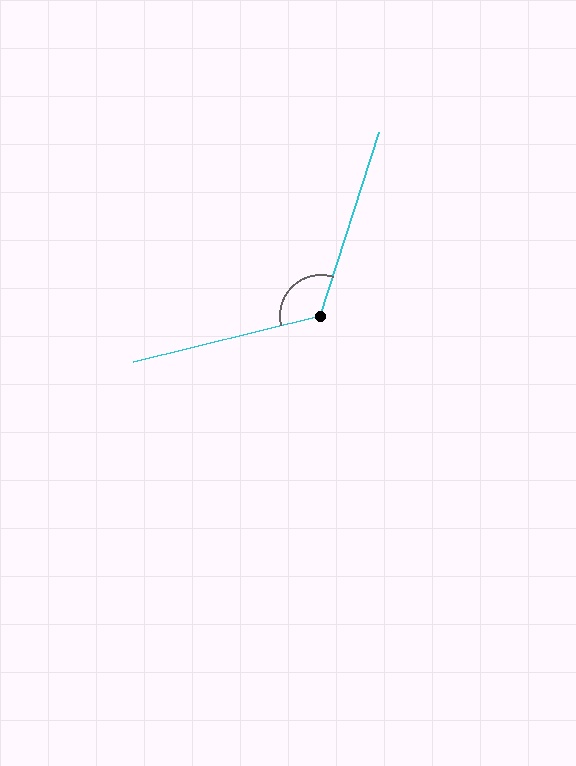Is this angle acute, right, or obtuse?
It is obtuse.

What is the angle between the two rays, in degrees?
Approximately 122 degrees.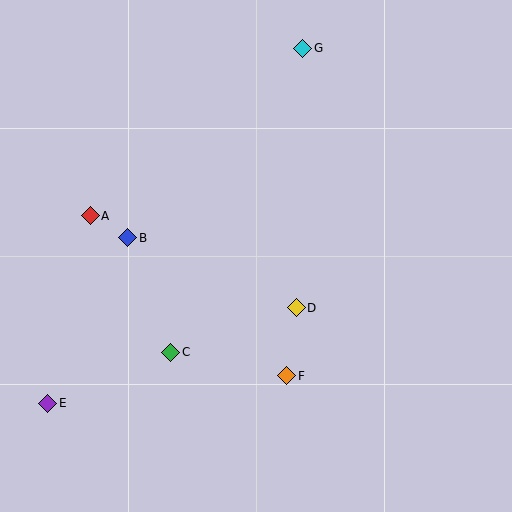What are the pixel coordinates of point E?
Point E is at (48, 403).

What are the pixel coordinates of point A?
Point A is at (90, 216).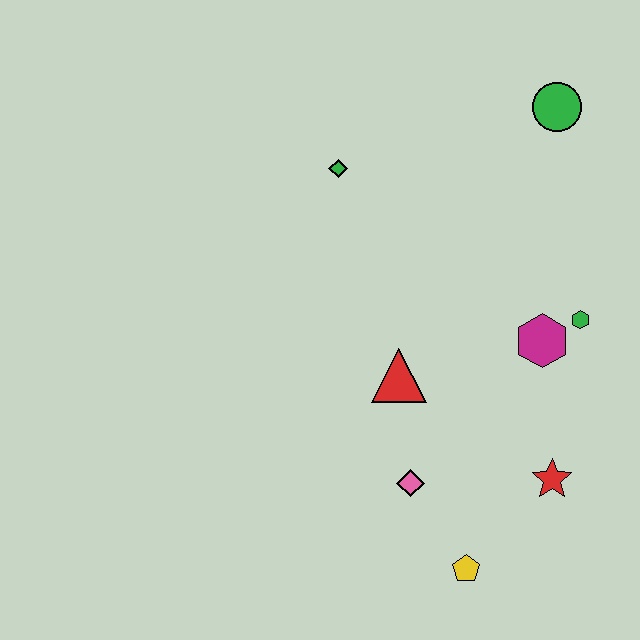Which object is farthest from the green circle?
The yellow pentagon is farthest from the green circle.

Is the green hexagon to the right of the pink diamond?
Yes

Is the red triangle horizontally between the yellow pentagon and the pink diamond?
No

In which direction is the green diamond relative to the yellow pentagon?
The green diamond is above the yellow pentagon.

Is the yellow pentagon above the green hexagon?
No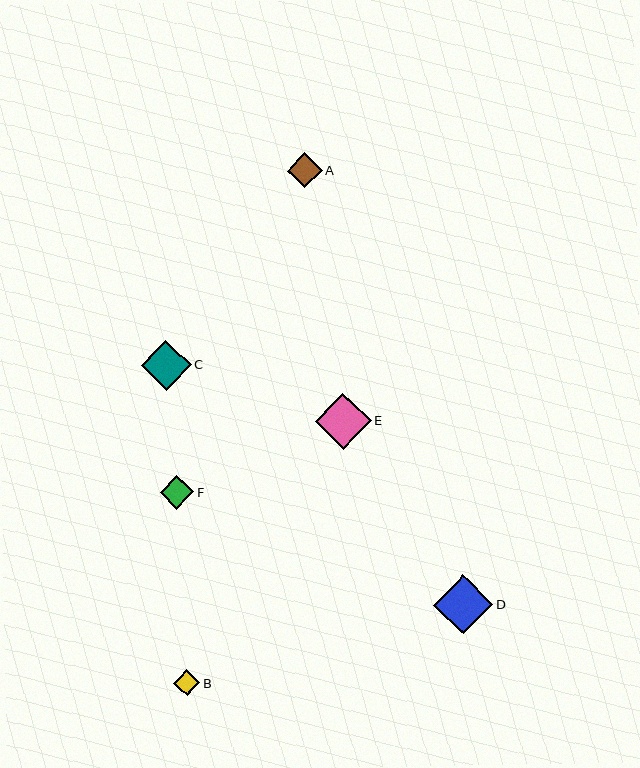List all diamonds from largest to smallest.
From largest to smallest: D, E, C, A, F, B.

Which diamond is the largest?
Diamond D is the largest with a size of approximately 59 pixels.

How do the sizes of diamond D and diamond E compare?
Diamond D and diamond E are approximately the same size.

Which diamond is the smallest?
Diamond B is the smallest with a size of approximately 26 pixels.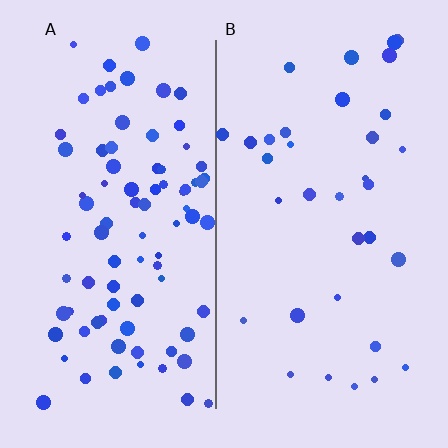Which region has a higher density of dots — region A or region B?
A (the left).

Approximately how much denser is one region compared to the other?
Approximately 2.5× — region A over region B.